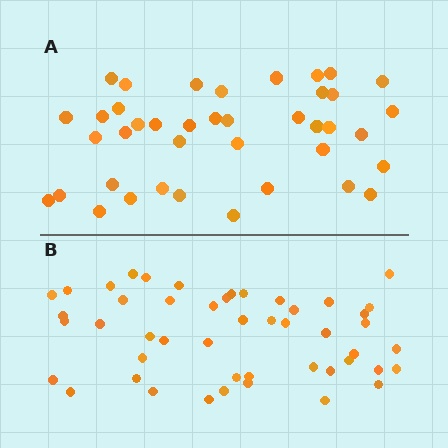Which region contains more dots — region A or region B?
Region B (the bottom region) has more dots.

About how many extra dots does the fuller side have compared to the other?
Region B has roughly 8 or so more dots than region A.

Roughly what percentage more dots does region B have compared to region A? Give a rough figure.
About 20% more.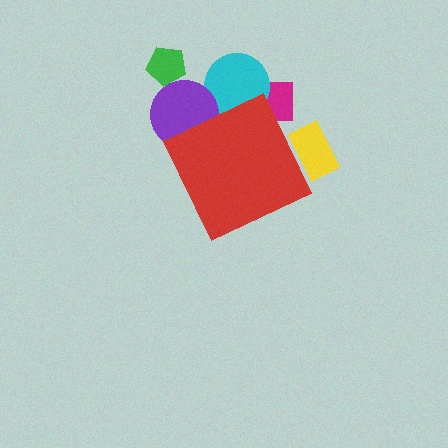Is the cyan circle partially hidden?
Yes, the cyan circle is partially hidden behind the red diamond.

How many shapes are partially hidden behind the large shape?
4 shapes are partially hidden.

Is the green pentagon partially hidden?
No, the green pentagon is fully visible.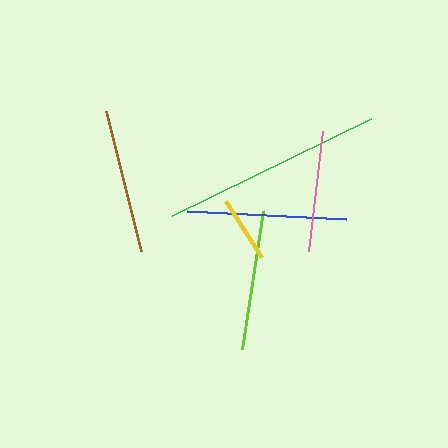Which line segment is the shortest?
The yellow line is the shortest at approximately 66 pixels.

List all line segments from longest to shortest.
From longest to shortest: green, blue, brown, lime, pink, yellow.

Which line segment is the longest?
The green line is the longest at approximately 221 pixels.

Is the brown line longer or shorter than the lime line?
The brown line is longer than the lime line.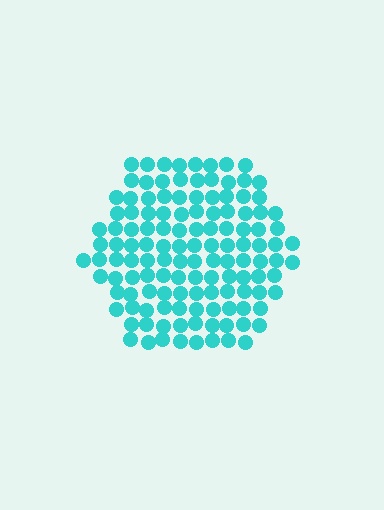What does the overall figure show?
The overall figure shows a hexagon.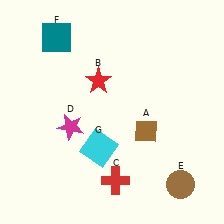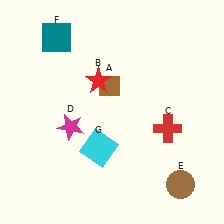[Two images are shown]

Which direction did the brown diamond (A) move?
The brown diamond (A) moved up.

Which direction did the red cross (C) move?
The red cross (C) moved right.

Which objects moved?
The objects that moved are: the brown diamond (A), the red cross (C).